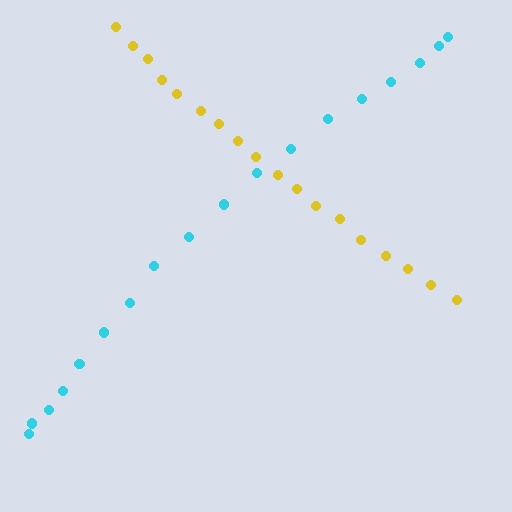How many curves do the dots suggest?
There are 2 distinct paths.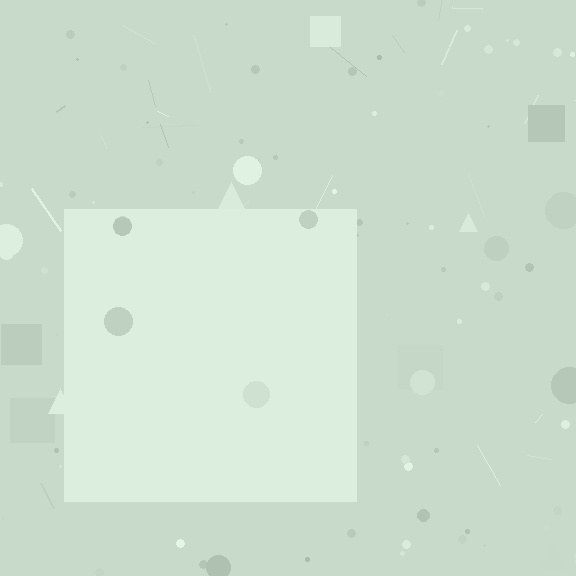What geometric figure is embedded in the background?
A square is embedded in the background.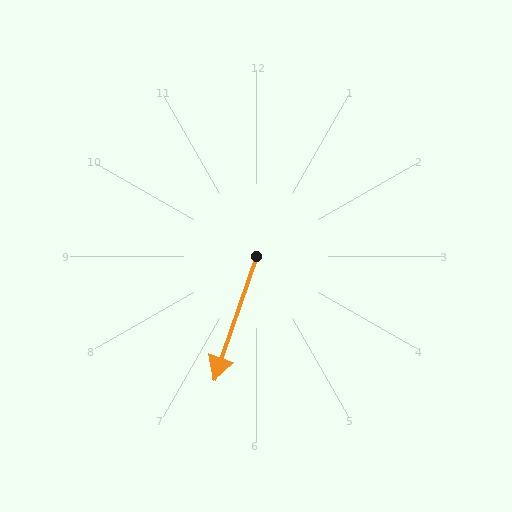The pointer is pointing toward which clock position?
Roughly 7 o'clock.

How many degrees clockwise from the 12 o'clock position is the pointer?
Approximately 199 degrees.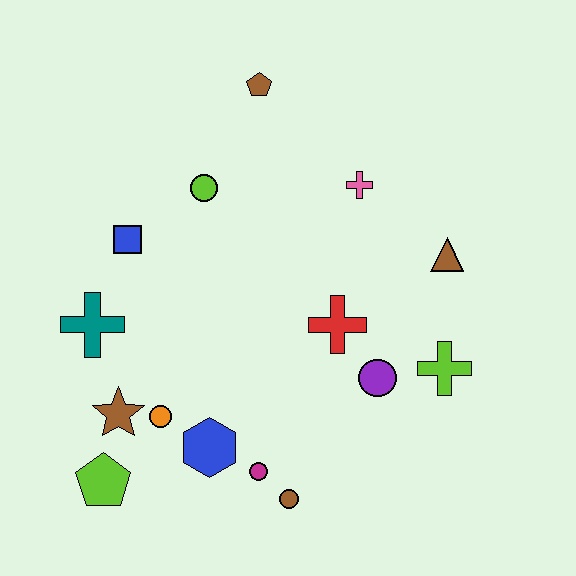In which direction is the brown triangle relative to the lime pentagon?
The brown triangle is to the right of the lime pentagon.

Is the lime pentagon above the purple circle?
No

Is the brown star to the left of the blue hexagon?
Yes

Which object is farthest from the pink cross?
The lime pentagon is farthest from the pink cross.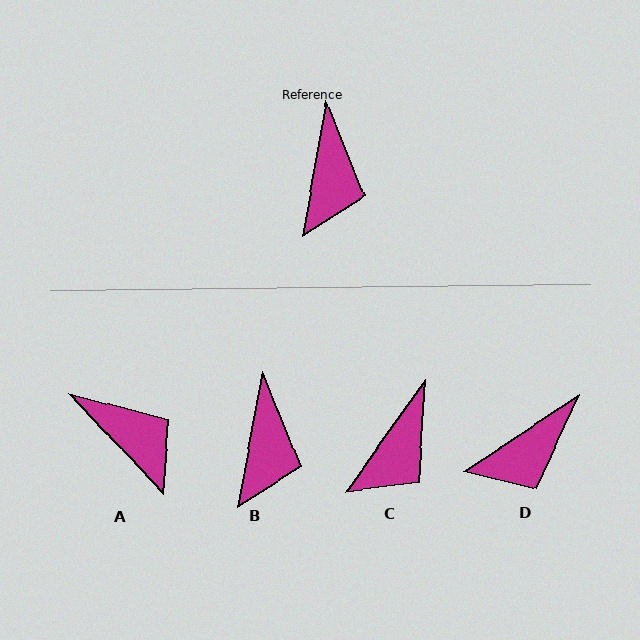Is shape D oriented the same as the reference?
No, it is off by about 47 degrees.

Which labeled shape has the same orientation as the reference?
B.